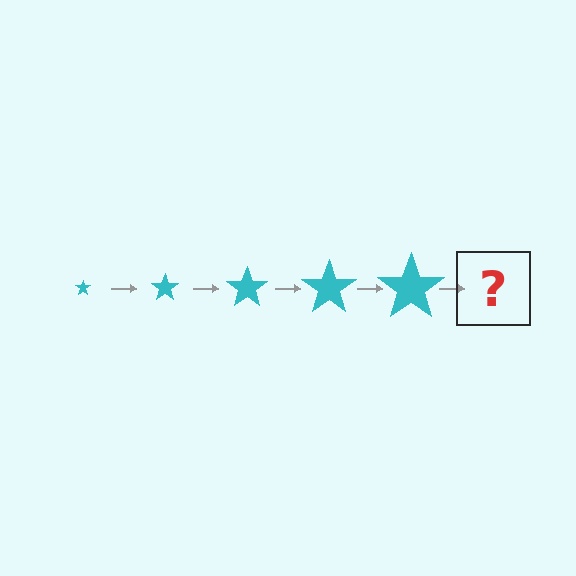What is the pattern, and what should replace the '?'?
The pattern is that the star gets progressively larger each step. The '?' should be a cyan star, larger than the previous one.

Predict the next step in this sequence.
The next step is a cyan star, larger than the previous one.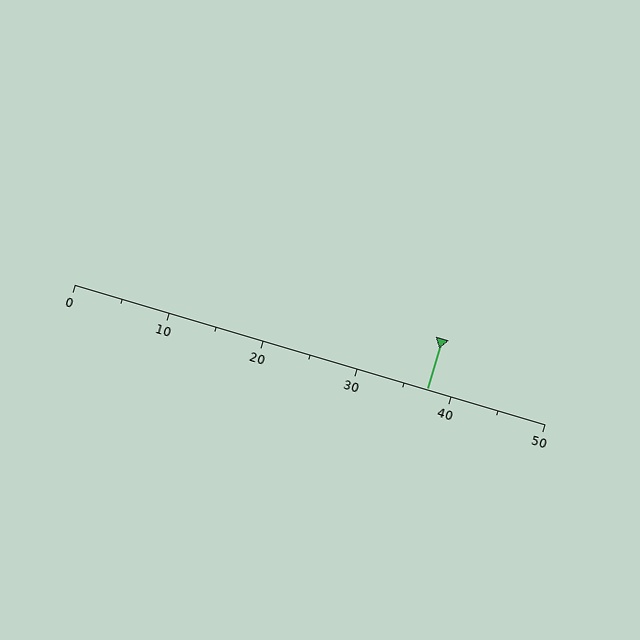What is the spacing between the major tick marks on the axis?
The major ticks are spaced 10 apart.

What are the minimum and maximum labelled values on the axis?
The axis runs from 0 to 50.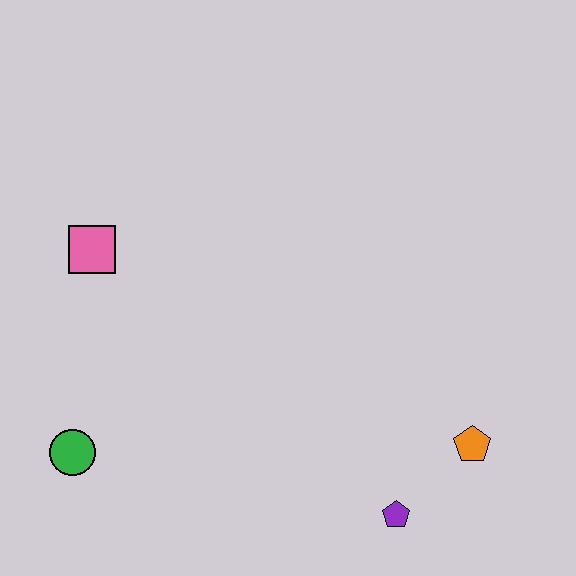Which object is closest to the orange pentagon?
The purple pentagon is closest to the orange pentagon.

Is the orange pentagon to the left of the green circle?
No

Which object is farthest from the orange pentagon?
The pink square is farthest from the orange pentagon.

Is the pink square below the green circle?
No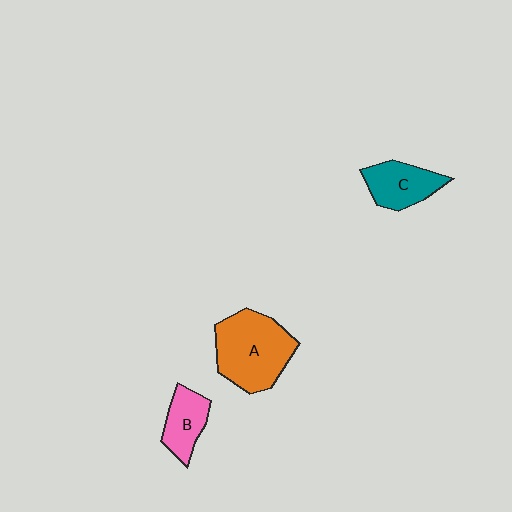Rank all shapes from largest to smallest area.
From largest to smallest: A (orange), C (teal), B (pink).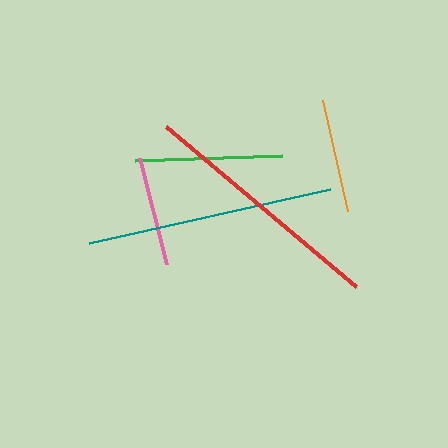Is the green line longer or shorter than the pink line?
The green line is longer than the pink line.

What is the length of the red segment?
The red segment is approximately 249 pixels long.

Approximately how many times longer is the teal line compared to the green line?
The teal line is approximately 1.7 times the length of the green line.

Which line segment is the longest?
The red line is the longest at approximately 249 pixels.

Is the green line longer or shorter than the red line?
The red line is longer than the green line.